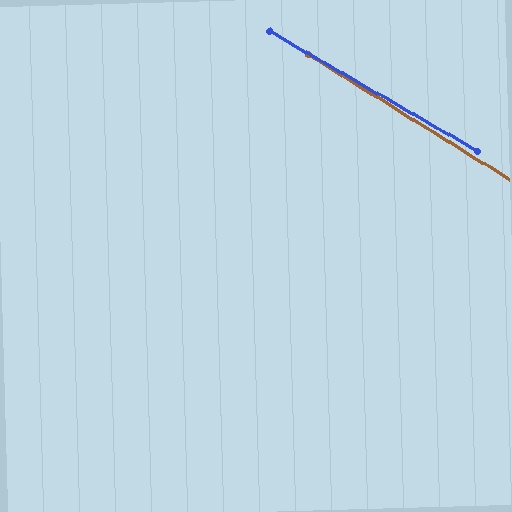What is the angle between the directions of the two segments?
Approximately 2 degrees.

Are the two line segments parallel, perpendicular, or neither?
Parallel — their directions differ by only 1.9°.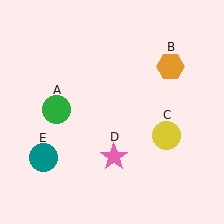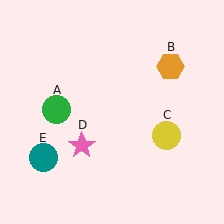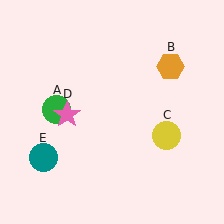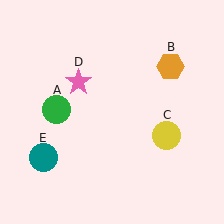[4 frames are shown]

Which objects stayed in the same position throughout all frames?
Green circle (object A) and orange hexagon (object B) and yellow circle (object C) and teal circle (object E) remained stationary.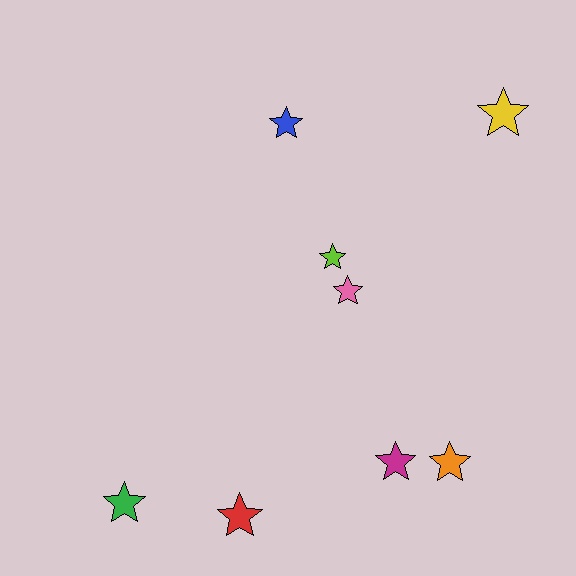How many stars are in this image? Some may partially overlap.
There are 8 stars.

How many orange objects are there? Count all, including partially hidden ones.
There is 1 orange object.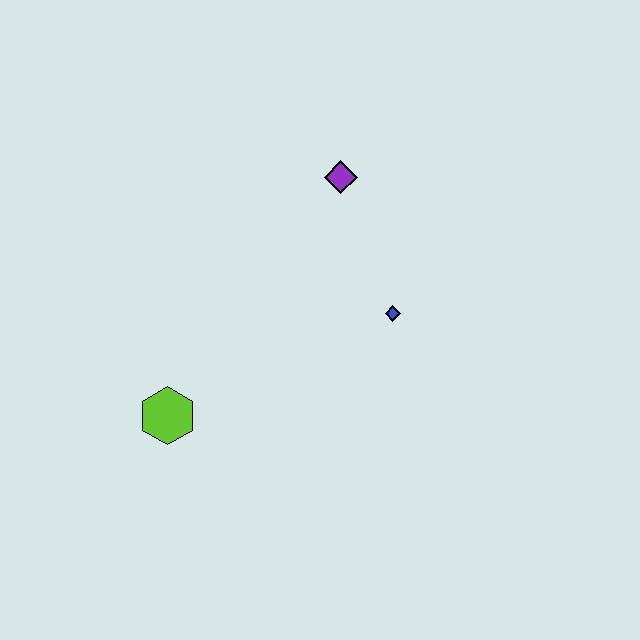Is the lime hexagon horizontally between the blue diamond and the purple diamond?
No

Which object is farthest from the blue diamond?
The lime hexagon is farthest from the blue diamond.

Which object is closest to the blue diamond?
The purple diamond is closest to the blue diamond.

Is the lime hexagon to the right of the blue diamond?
No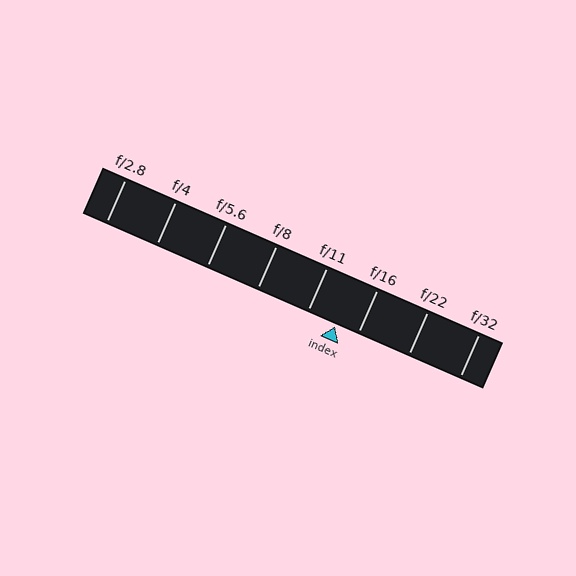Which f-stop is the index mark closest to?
The index mark is closest to f/16.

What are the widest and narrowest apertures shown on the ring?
The widest aperture shown is f/2.8 and the narrowest is f/32.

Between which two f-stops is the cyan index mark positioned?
The index mark is between f/11 and f/16.